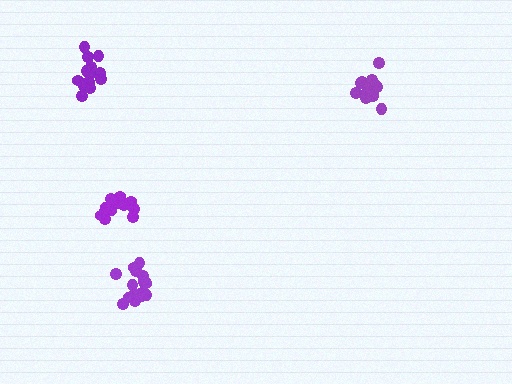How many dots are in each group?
Group 1: 12 dots, Group 2: 14 dots, Group 3: 16 dots, Group 4: 13 dots (55 total).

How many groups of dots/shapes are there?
There are 4 groups.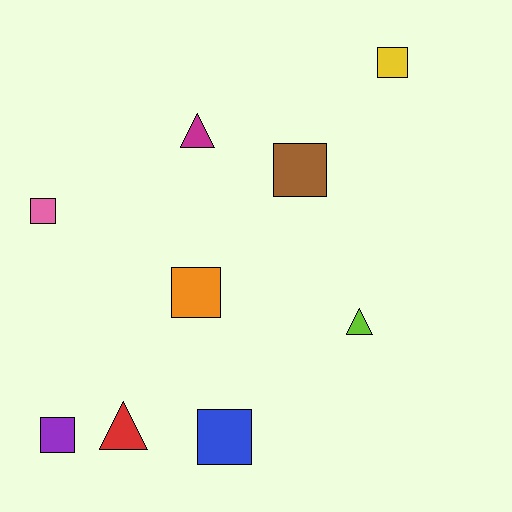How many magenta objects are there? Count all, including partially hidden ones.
There is 1 magenta object.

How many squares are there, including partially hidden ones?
There are 6 squares.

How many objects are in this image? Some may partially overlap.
There are 9 objects.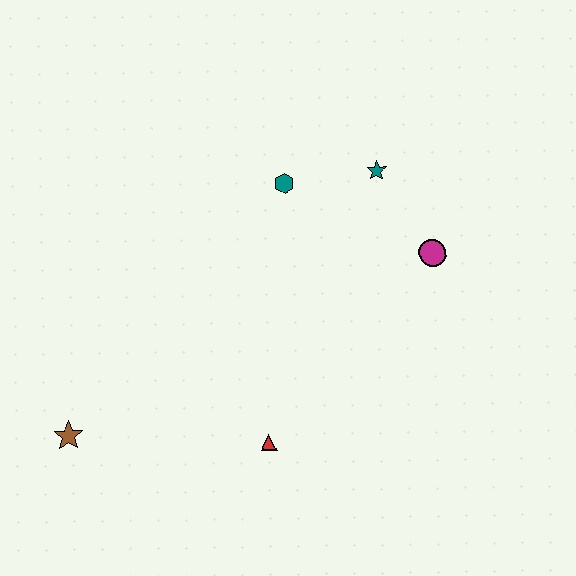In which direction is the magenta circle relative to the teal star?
The magenta circle is below the teal star.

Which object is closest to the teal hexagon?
The teal star is closest to the teal hexagon.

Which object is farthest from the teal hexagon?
The brown star is farthest from the teal hexagon.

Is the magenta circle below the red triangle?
No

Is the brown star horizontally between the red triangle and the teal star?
No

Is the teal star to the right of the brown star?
Yes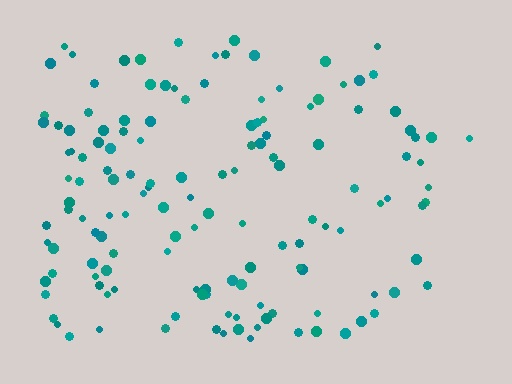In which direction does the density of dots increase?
From right to left, with the left side densest.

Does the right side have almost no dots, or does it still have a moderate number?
Still a moderate number, just noticeably fewer than the left.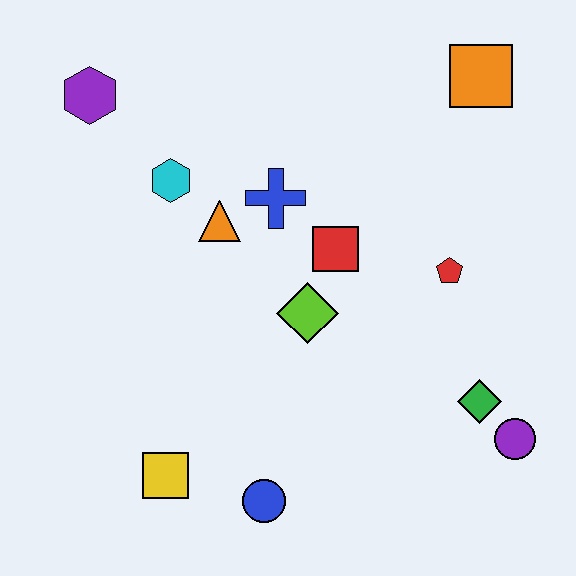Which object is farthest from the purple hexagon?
The purple circle is farthest from the purple hexagon.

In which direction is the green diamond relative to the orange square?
The green diamond is below the orange square.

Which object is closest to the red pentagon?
The red square is closest to the red pentagon.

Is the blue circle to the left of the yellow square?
No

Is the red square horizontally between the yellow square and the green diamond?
Yes